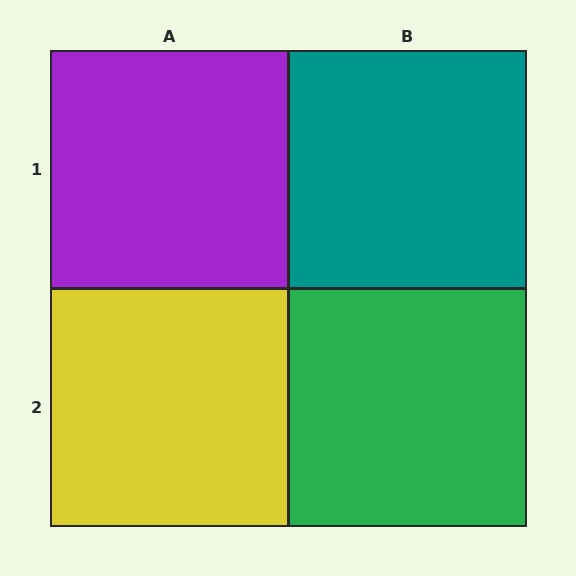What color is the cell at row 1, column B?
Teal.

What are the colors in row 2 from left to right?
Yellow, green.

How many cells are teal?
1 cell is teal.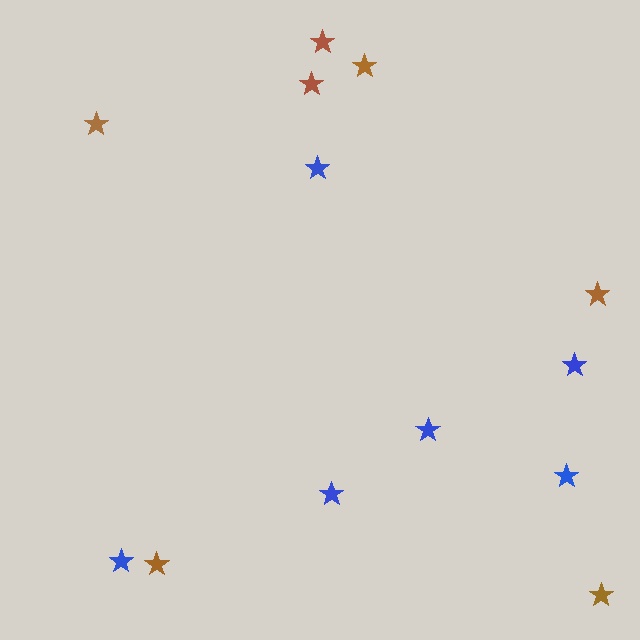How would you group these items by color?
There are 2 groups: one group of blue stars (6) and one group of brown stars (7).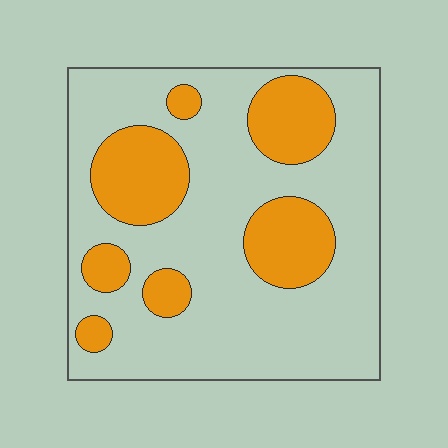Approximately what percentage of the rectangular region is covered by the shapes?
Approximately 25%.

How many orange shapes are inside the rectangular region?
7.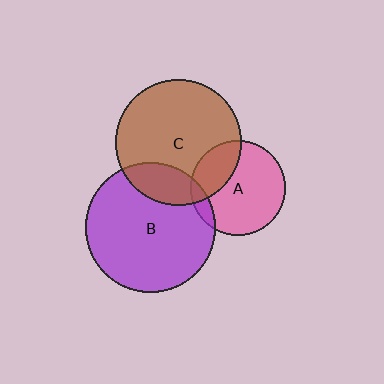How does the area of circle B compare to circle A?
Approximately 1.9 times.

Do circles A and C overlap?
Yes.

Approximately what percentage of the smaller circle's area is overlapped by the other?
Approximately 30%.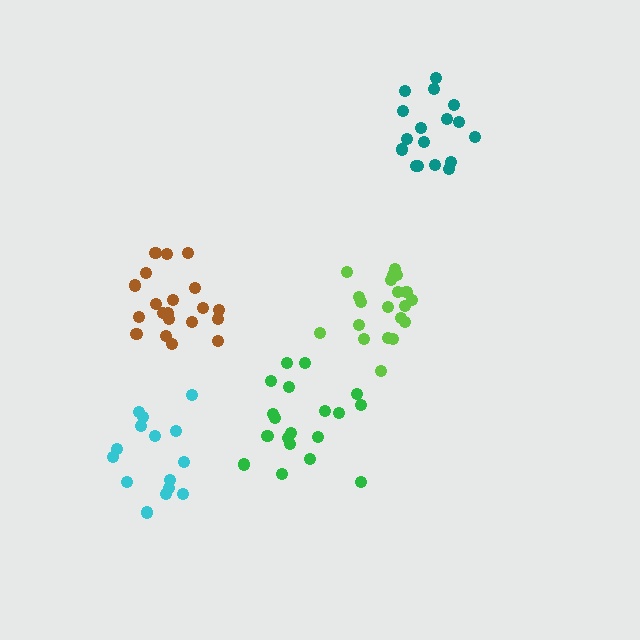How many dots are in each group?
Group 1: 19 dots, Group 2: 17 dots, Group 3: 20 dots, Group 4: 20 dots, Group 5: 15 dots (91 total).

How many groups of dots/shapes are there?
There are 5 groups.